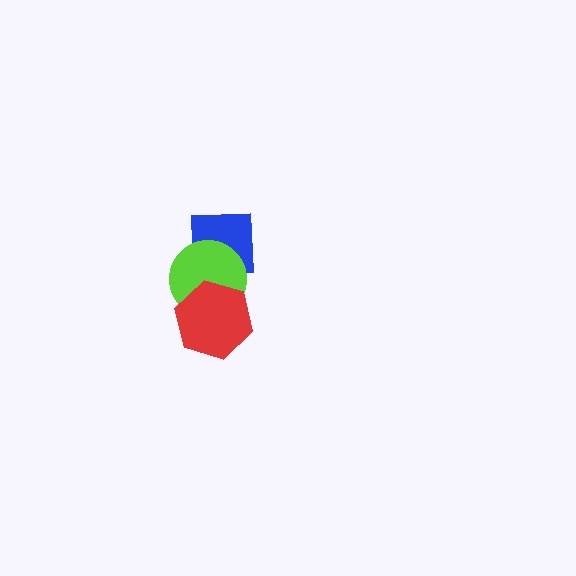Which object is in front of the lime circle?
The red hexagon is in front of the lime circle.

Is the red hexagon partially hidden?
No, no other shape covers it.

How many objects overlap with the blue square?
1 object overlaps with the blue square.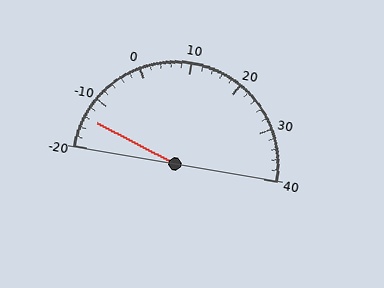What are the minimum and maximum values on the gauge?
The gauge ranges from -20 to 40.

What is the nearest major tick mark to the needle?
The nearest major tick mark is -10.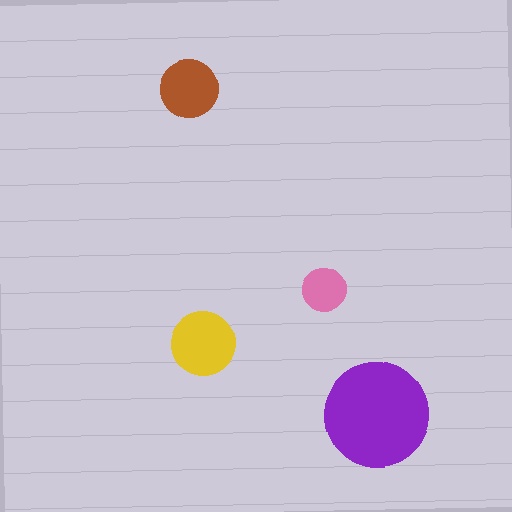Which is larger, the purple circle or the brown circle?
The purple one.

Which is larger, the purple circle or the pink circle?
The purple one.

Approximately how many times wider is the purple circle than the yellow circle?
About 1.5 times wider.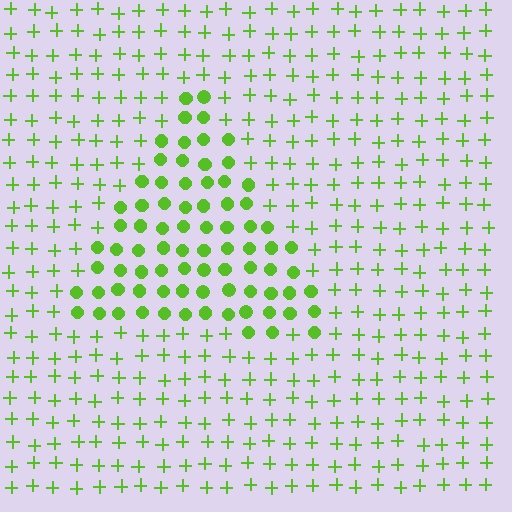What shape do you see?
I see a triangle.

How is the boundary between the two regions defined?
The boundary is defined by a change in element shape: circles inside vs. plus signs outside. All elements share the same color and spacing.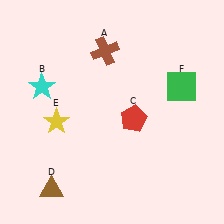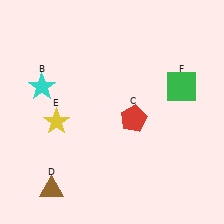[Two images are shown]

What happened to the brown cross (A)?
The brown cross (A) was removed in Image 2. It was in the top-left area of Image 1.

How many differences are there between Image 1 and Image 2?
There is 1 difference between the two images.